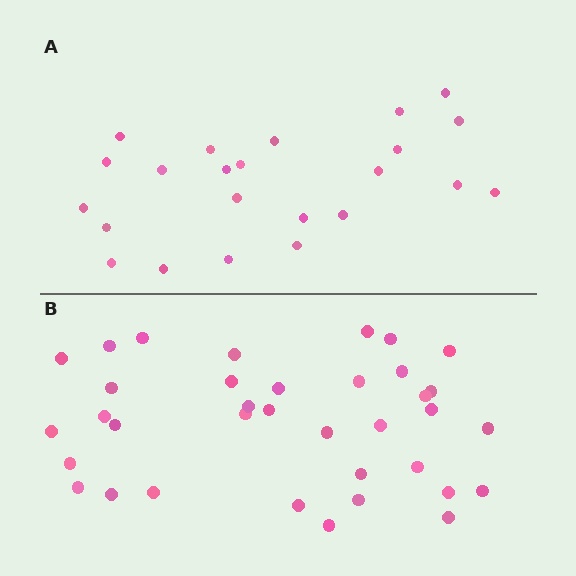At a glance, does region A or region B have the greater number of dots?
Region B (the bottom region) has more dots.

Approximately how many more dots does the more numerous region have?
Region B has approximately 15 more dots than region A.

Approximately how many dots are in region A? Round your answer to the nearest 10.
About 20 dots. (The exact count is 23, which rounds to 20.)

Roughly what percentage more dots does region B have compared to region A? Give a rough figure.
About 55% more.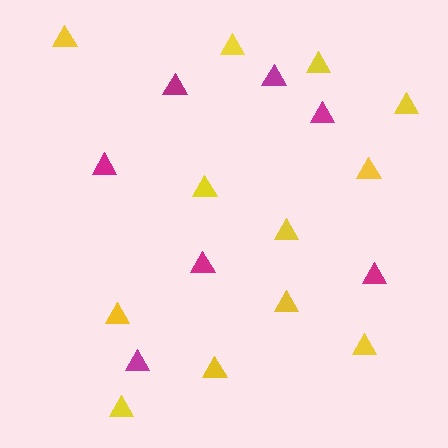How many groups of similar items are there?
There are 2 groups: one group of magenta triangles (7) and one group of yellow triangles (12).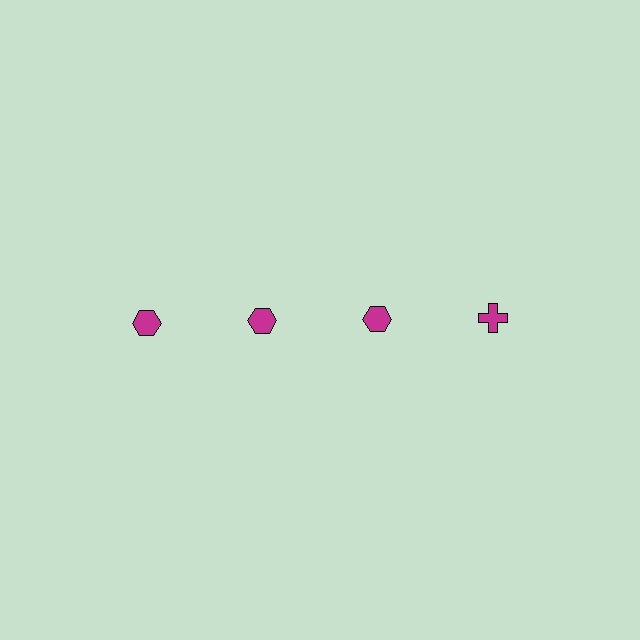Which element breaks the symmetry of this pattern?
The magenta cross in the top row, second from right column breaks the symmetry. All other shapes are magenta hexagons.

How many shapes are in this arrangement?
There are 4 shapes arranged in a grid pattern.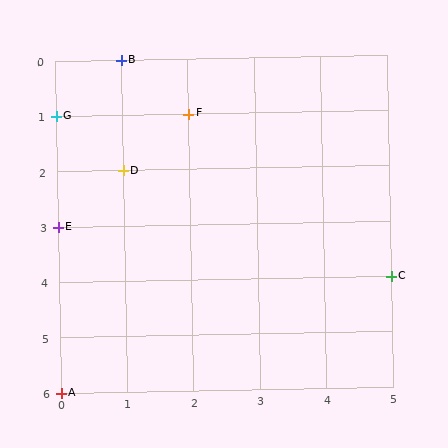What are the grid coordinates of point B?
Point B is at grid coordinates (1, 0).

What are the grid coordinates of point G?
Point G is at grid coordinates (0, 1).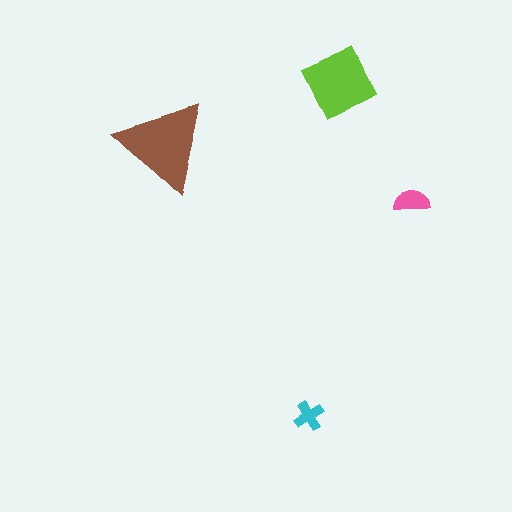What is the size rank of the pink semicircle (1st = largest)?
3rd.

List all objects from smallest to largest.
The cyan cross, the pink semicircle, the lime square, the brown triangle.